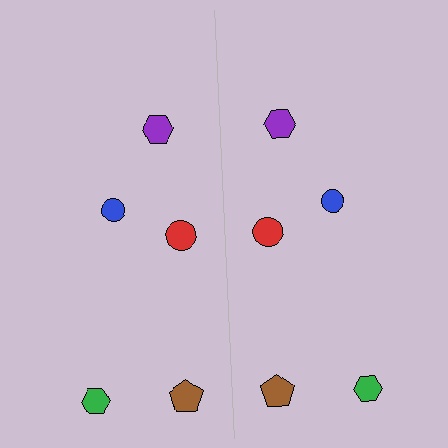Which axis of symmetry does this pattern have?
The pattern has a vertical axis of symmetry running through the center of the image.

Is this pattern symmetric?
Yes, this pattern has bilateral (reflection) symmetry.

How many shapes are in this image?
There are 10 shapes in this image.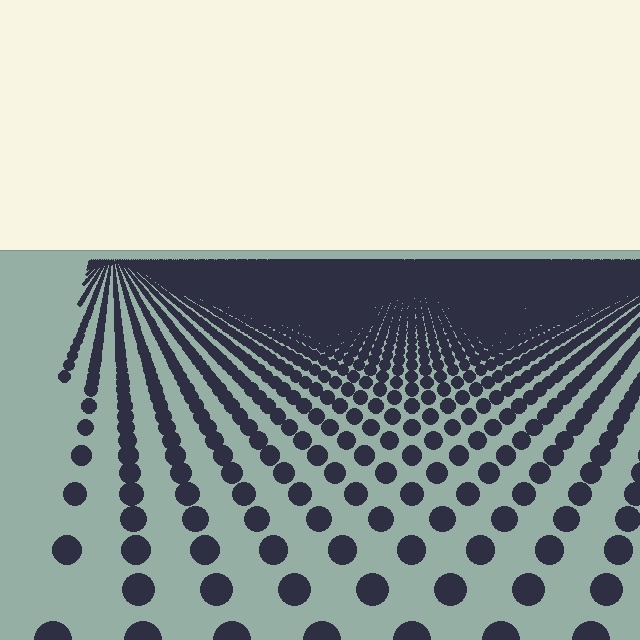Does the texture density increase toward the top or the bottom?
Density increases toward the top.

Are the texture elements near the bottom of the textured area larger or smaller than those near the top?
Larger. Near the bottom, elements are closer to the viewer and appear at a bigger on-screen size.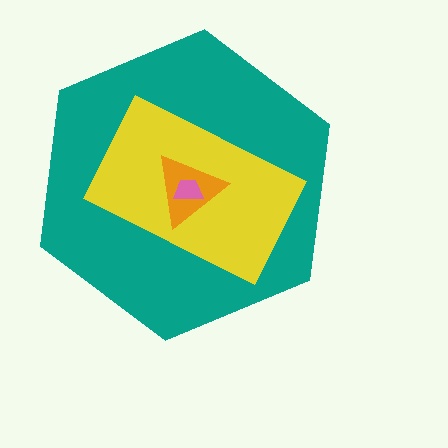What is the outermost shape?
The teal hexagon.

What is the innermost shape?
The pink trapezoid.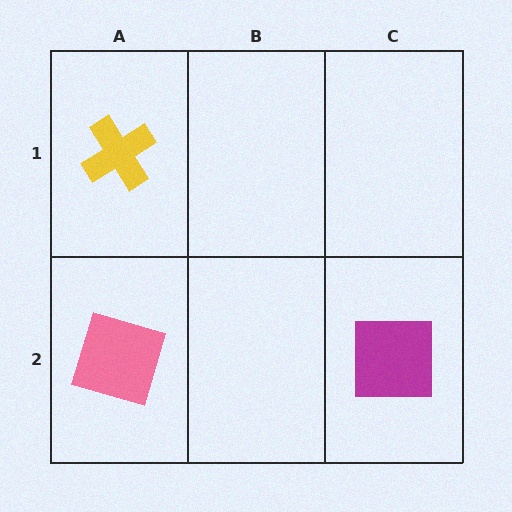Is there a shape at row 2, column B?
No, that cell is empty.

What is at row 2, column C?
A magenta square.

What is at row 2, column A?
A pink square.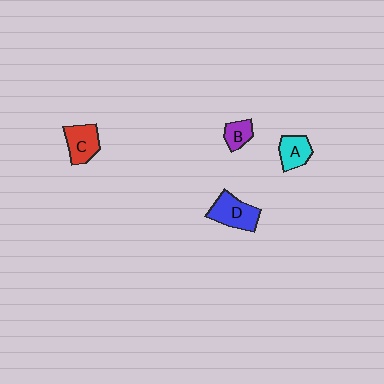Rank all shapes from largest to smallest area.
From largest to smallest: D (blue), C (red), A (cyan), B (purple).